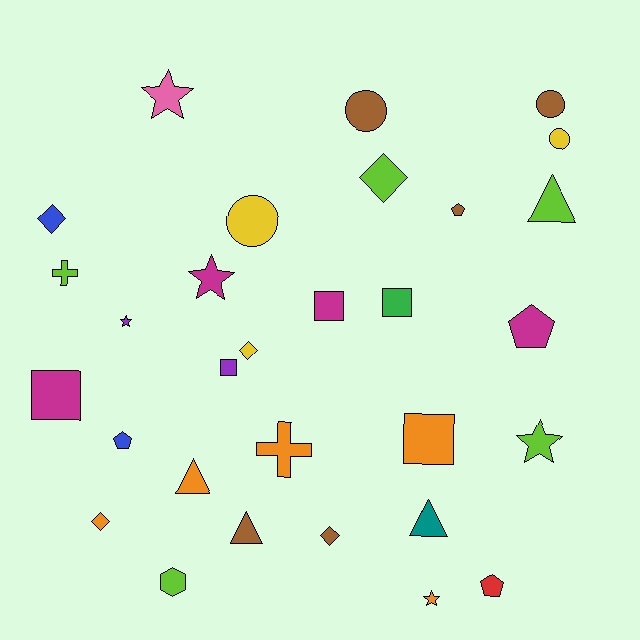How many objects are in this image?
There are 30 objects.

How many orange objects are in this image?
There are 5 orange objects.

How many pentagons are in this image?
There are 4 pentagons.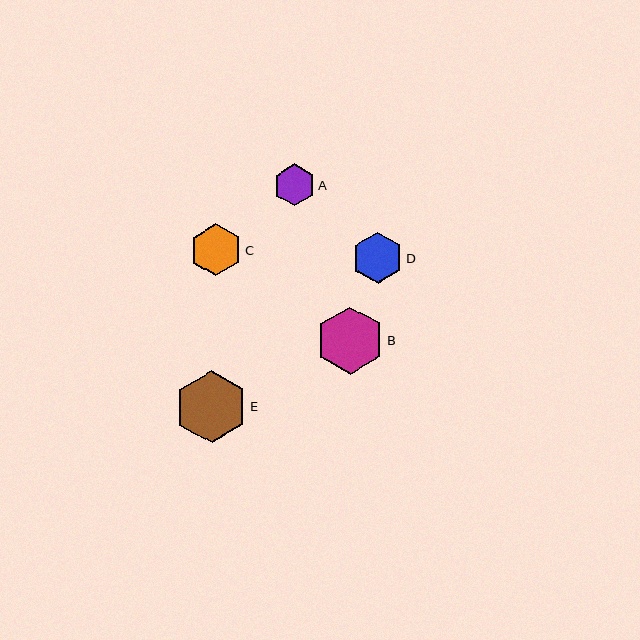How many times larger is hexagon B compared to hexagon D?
Hexagon B is approximately 1.3 times the size of hexagon D.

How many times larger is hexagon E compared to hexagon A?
Hexagon E is approximately 1.7 times the size of hexagon A.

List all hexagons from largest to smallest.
From largest to smallest: E, B, C, D, A.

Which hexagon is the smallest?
Hexagon A is the smallest with a size of approximately 42 pixels.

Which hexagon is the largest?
Hexagon E is the largest with a size of approximately 72 pixels.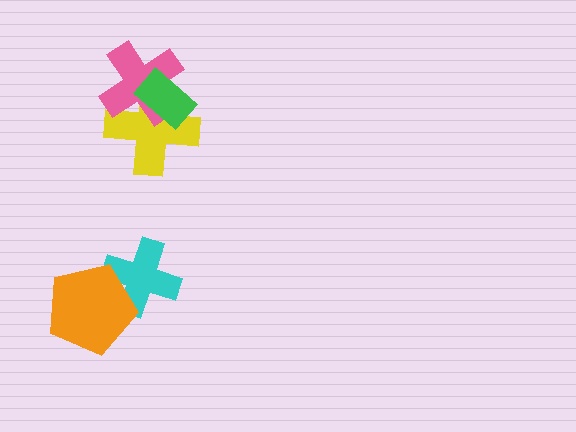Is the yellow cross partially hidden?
Yes, it is partially covered by another shape.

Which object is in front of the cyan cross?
The orange pentagon is in front of the cyan cross.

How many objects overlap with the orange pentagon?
1 object overlaps with the orange pentagon.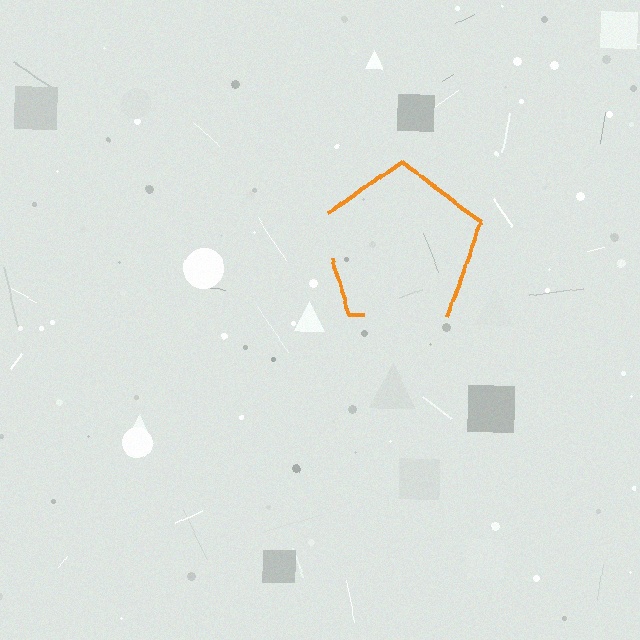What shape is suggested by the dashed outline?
The dashed outline suggests a pentagon.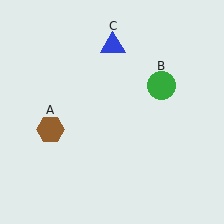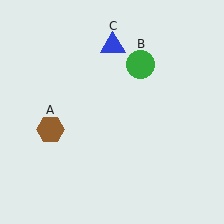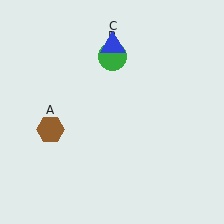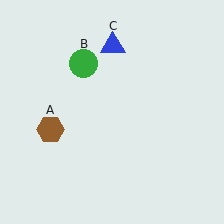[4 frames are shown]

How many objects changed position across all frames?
1 object changed position: green circle (object B).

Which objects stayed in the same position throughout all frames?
Brown hexagon (object A) and blue triangle (object C) remained stationary.